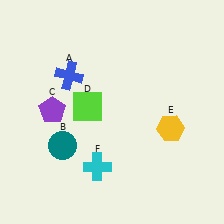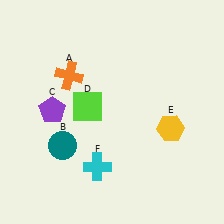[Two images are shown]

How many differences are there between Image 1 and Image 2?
There is 1 difference between the two images.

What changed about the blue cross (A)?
In Image 1, A is blue. In Image 2, it changed to orange.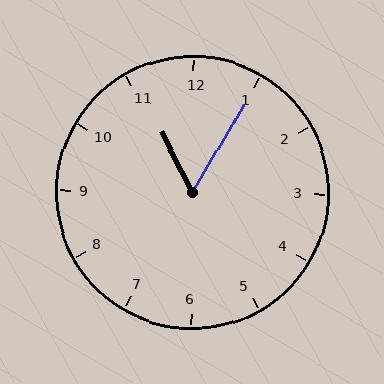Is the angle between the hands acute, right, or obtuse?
It is acute.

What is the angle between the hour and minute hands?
Approximately 58 degrees.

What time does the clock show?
11:05.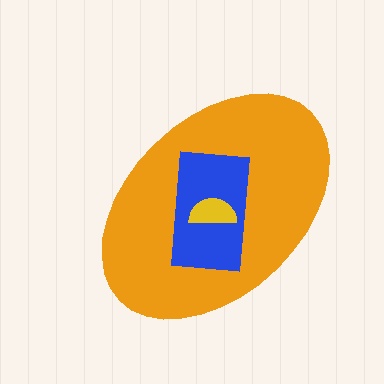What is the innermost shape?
The yellow semicircle.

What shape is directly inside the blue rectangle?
The yellow semicircle.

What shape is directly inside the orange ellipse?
The blue rectangle.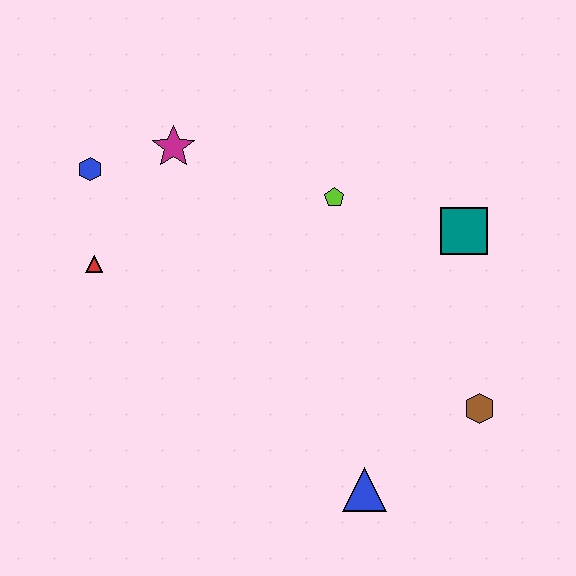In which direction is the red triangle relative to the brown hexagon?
The red triangle is to the left of the brown hexagon.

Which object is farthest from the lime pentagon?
The blue triangle is farthest from the lime pentagon.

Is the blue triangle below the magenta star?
Yes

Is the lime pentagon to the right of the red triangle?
Yes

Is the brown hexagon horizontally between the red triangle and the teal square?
No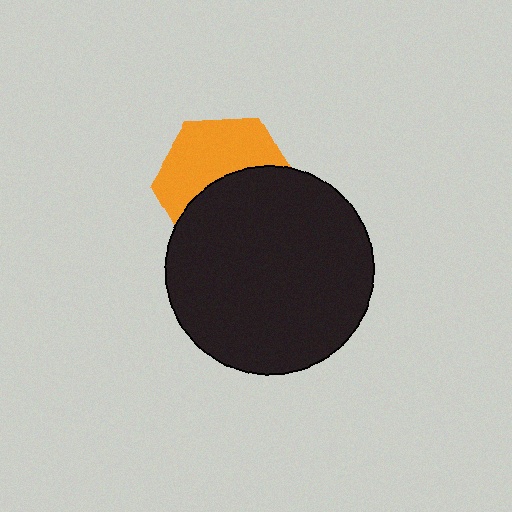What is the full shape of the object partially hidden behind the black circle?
The partially hidden object is an orange hexagon.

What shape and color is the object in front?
The object in front is a black circle.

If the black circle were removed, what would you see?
You would see the complete orange hexagon.